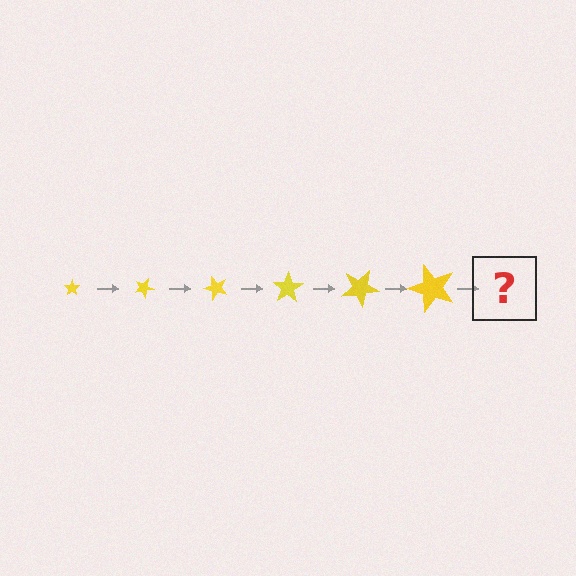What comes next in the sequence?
The next element should be a star, larger than the previous one and rotated 150 degrees from the start.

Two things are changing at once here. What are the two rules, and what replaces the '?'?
The two rules are that the star grows larger each step and it rotates 25 degrees each step. The '?' should be a star, larger than the previous one and rotated 150 degrees from the start.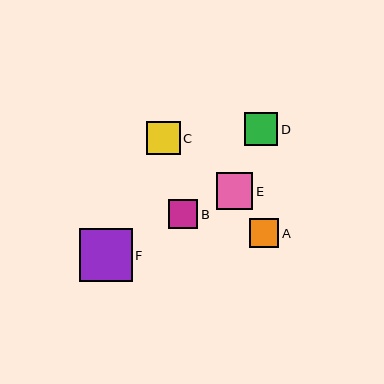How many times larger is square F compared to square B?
Square F is approximately 1.9 times the size of square B.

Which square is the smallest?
Square B is the smallest with a size of approximately 29 pixels.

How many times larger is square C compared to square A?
Square C is approximately 1.1 times the size of square A.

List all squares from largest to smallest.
From largest to smallest: F, E, C, D, A, B.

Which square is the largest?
Square F is the largest with a size of approximately 53 pixels.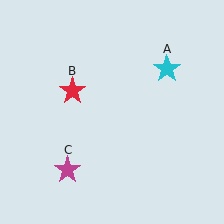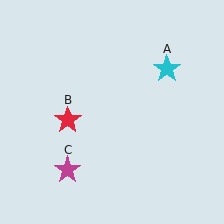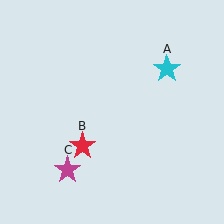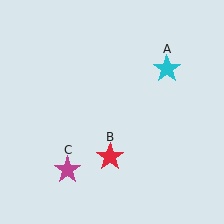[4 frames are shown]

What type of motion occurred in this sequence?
The red star (object B) rotated counterclockwise around the center of the scene.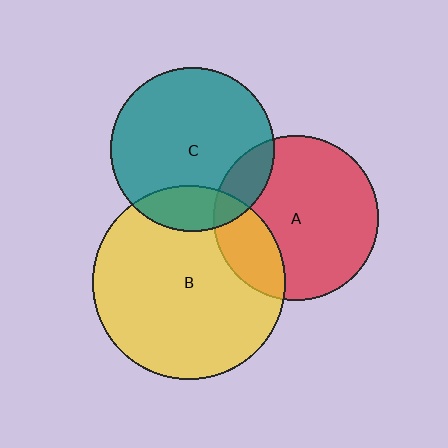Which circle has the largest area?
Circle B (yellow).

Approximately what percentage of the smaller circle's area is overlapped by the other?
Approximately 15%.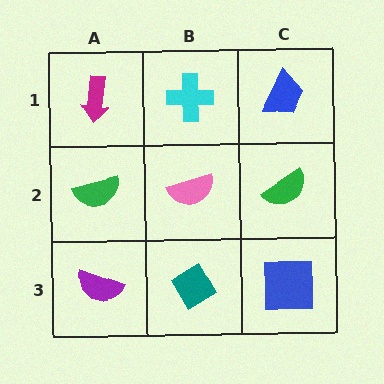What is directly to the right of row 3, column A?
A teal diamond.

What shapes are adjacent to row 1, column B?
A pink semicircle (row 2, column B), a magenta arrow (row 1, column A), a blue trapezoid (row 1, column C).